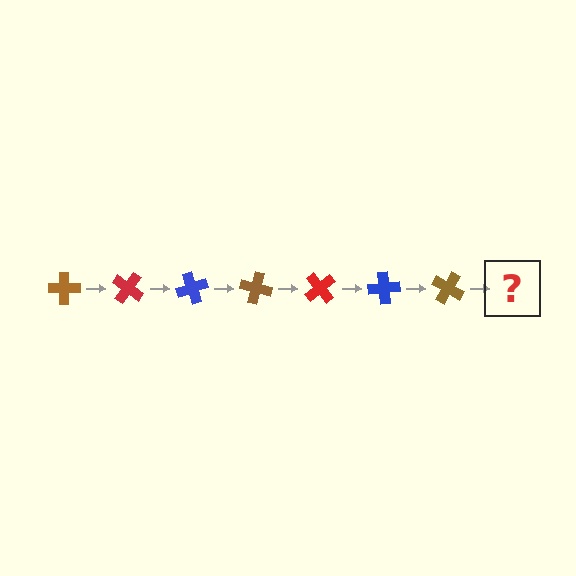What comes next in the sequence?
The next element should be a red cross, rotated 245 degrees from the start.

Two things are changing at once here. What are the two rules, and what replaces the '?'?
The two rules are that it rotates 35 degrees each step and the color cycles through brown, red, and blue. The '?' should be a red cross, rotated 245 degrees from the start.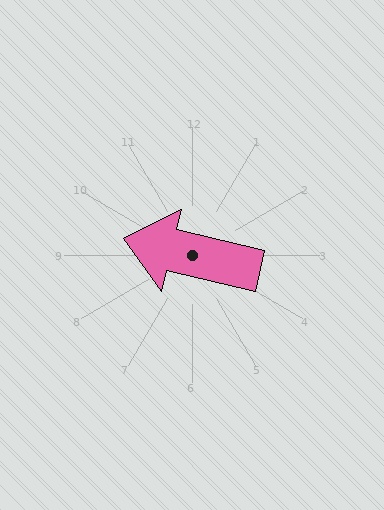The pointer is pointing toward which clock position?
Roughly 9 o'clock.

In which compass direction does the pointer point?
West.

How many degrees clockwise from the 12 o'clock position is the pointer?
Approximately 283 degrees.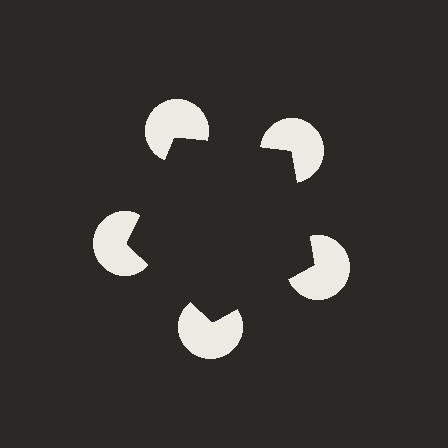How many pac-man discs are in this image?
There are 5 — one at each vertex of the illusory pentagon.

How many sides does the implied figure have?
5 sides.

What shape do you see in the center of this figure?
An illusory pentagon — its edges are inferred from the aligned wedge cuts in the pac-man discs, not physically drawn.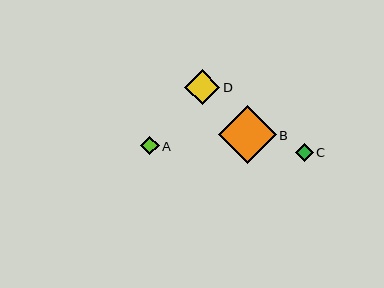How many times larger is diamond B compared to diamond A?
Diamond B is approximately 3.2 times the size of diamond A.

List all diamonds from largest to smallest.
From largest to smallest: B, D, A, C.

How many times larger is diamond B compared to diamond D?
Diamond B is approximately 1.6 times the size of diamond D.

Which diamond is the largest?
Diamond B is the largest with a size of approximately 57 pixels.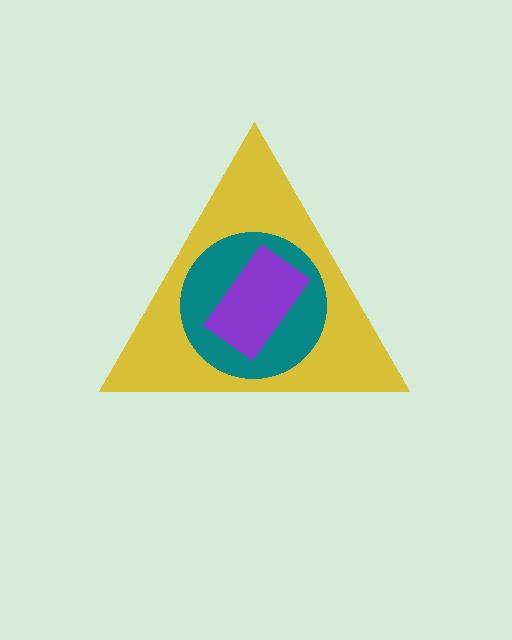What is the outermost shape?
The yellow triangle.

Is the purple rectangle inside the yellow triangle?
Yes.